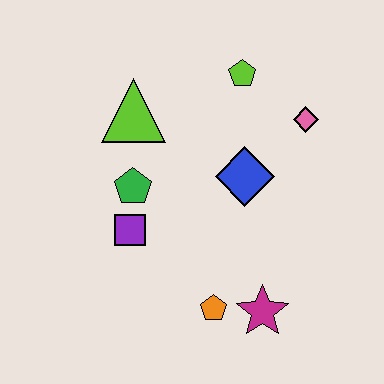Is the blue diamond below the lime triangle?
Yes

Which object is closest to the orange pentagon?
The magenta star is closest to the orange pentagon.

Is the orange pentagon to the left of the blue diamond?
Yes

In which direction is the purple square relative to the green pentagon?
The purple square is below the green pentagon.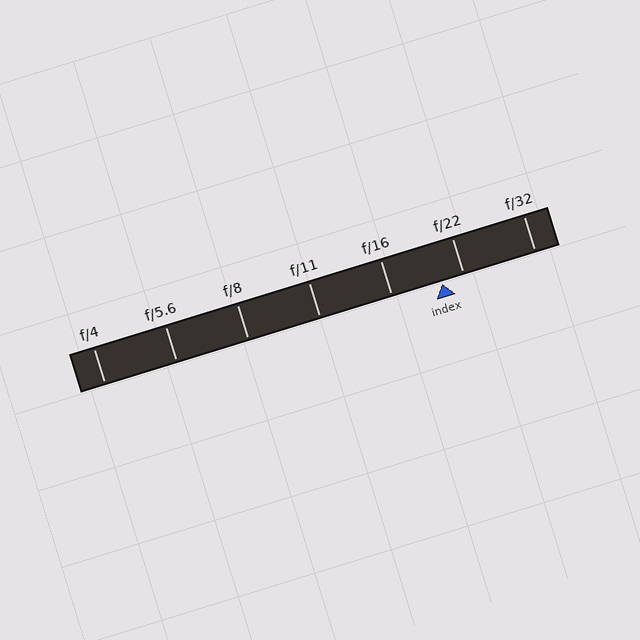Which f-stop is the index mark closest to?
The index mark is closest to f/22.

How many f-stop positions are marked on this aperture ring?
There are 7 f-stop positions marked.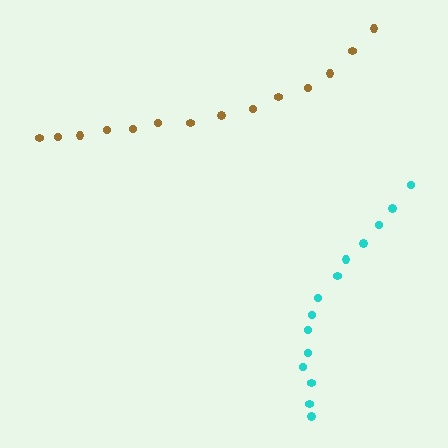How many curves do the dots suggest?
There are 2 distinct paths.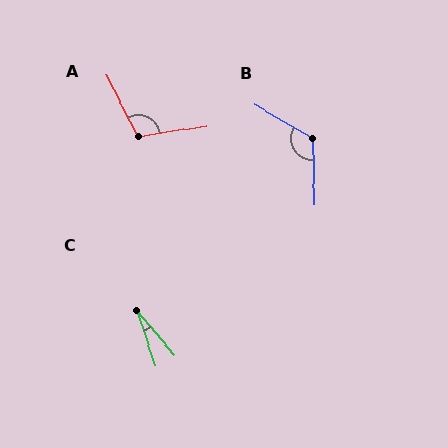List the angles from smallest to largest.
C (22°), A (108°), B (121°).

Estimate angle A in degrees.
Approximately 108 degrees.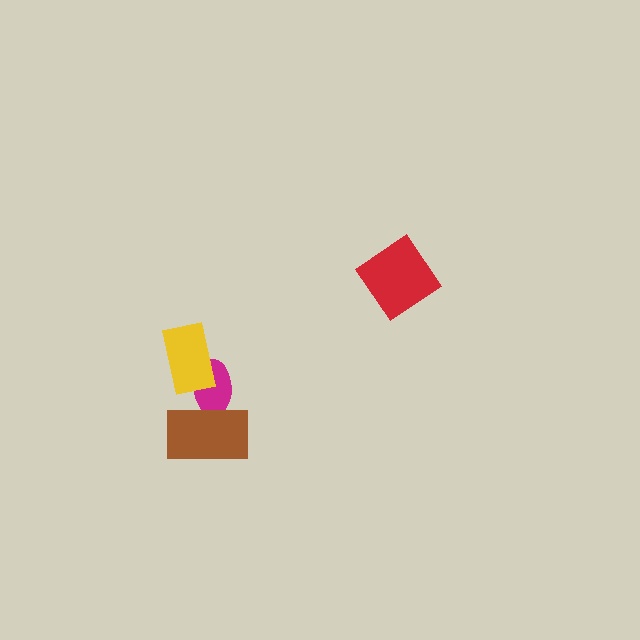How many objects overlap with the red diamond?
0 objects overlap with the red diamond.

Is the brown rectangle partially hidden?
No, no other shape covers it.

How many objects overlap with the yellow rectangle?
1 object overlaps with the yellow rectangle.